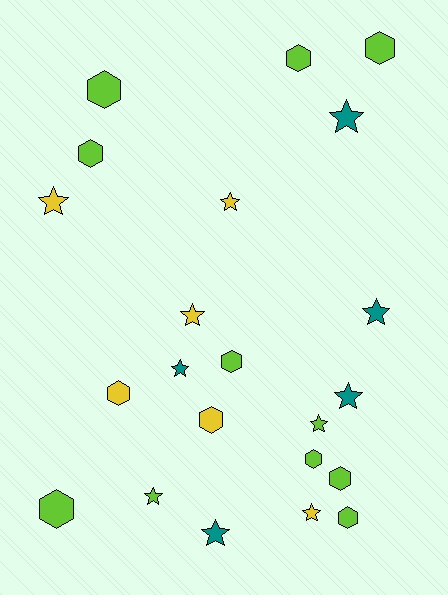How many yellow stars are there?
There are 4 yellow stars.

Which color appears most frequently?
Lime, with 11 objects.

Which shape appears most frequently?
Hexagon, with 11 objects.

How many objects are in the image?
There are 22 objects.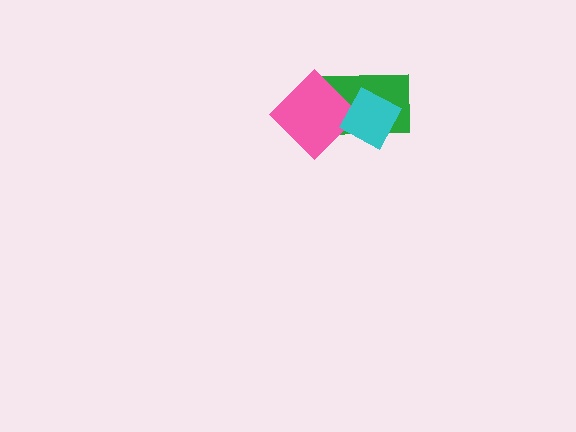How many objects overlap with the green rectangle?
2 objects overlap with the green rectangle.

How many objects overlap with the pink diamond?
2 objects overlap with the pink diamond.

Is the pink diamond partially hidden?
Yes, it is partially covered by another shape.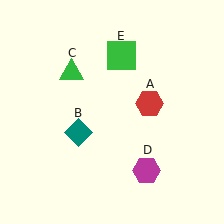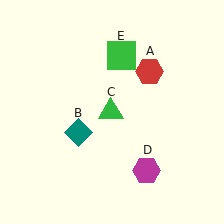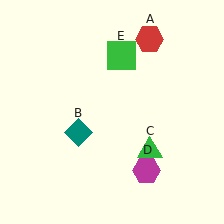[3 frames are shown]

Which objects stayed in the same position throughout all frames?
Teal diamond (object B) and magenta hexagon (object D) and green square (object E) remained stationary.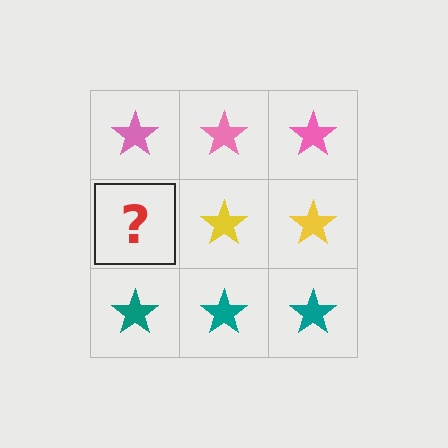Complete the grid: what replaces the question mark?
The question mark should be replaced with a yellow star.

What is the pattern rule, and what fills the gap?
The rule is that each row has a consistent color. The gap should be filled with a yellow star.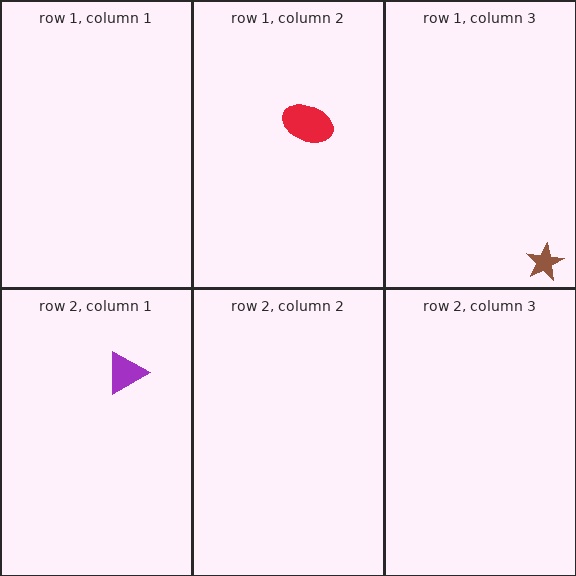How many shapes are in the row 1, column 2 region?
1.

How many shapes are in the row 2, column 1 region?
1.